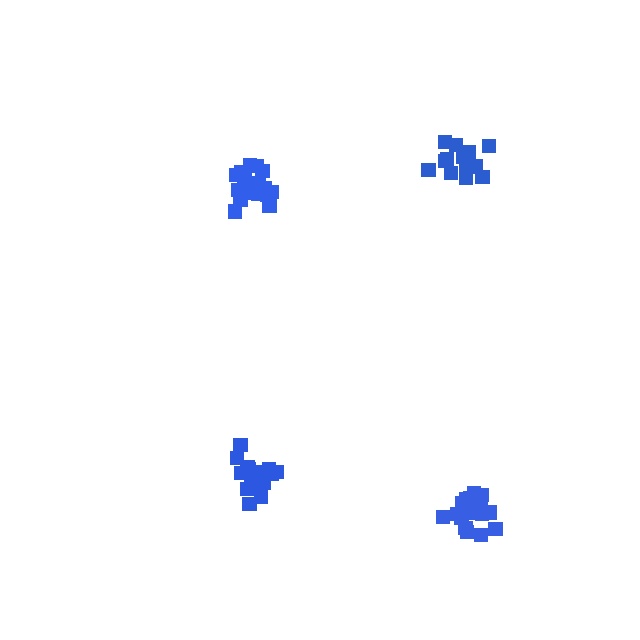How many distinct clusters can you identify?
There are 4 distinct clusters.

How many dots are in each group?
Group 1: 18 dots, Group 2: 14 dots, Group 3: 16 dots, Group 4: 19 dots (67 total).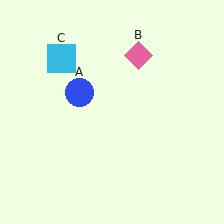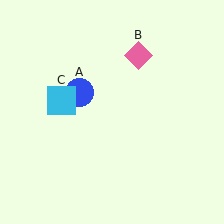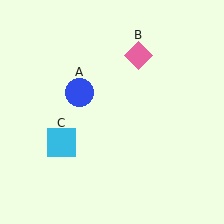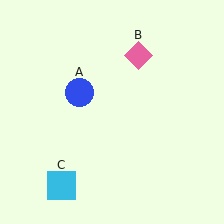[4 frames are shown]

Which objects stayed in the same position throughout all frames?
Blue circle (object A) and pink diamond (object B) remained stationary.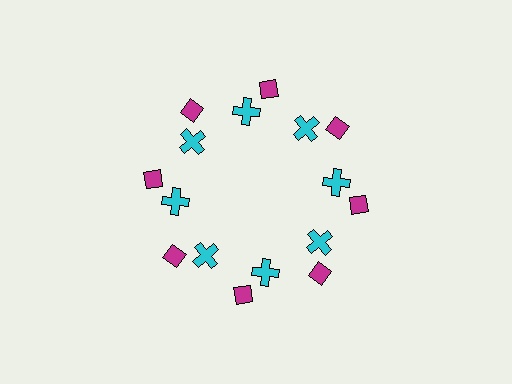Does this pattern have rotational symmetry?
Yes, this pattern has 8-fold rotational symmetry. It looks the same after rotating 45 degrees around the center.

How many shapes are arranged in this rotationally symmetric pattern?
There are 16 shapes, arranged in 8 groups of 2.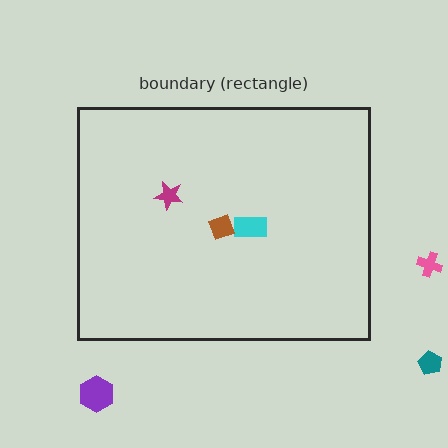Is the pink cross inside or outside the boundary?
Outside.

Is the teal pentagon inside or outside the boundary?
Outside.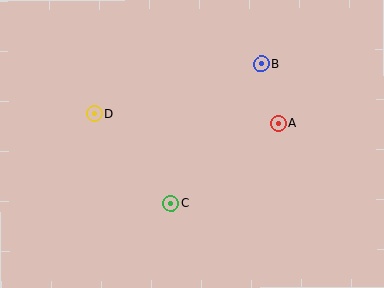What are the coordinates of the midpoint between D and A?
The midpoint between D and A is at (186, 119).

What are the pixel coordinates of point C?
Point C is at (171, 203).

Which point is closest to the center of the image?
Point C at (171, 203) is closest to the center.